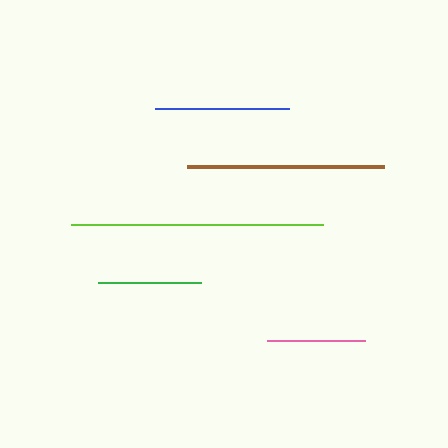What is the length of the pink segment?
The pink segment is approximately 98 pixels long.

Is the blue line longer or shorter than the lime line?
The lime line is longer than the blue line.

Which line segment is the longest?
The lime line is the longest at approximately 252 pixels.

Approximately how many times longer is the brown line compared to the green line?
The brown line is approximately 1.9 times the length of the green line.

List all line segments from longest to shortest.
From longest to shortest: lime, brown, blue, green, pink.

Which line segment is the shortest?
The pink line is the shortest at approximately 98 pixels.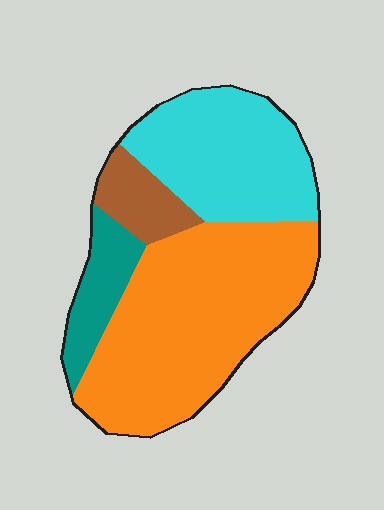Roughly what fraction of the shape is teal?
Teal covers around 10% of the shape.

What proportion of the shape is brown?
Brown covers about 10% of the shape.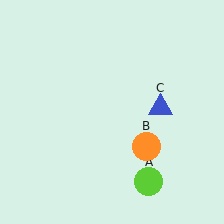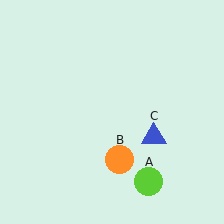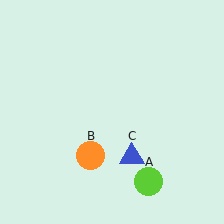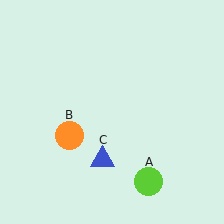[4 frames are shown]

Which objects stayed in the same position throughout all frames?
Lime circle (object A) remained stationary.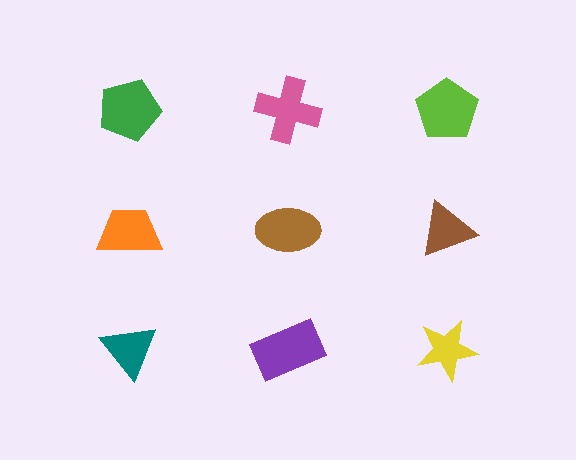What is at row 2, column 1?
An orange trapezoid.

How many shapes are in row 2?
3 shapes.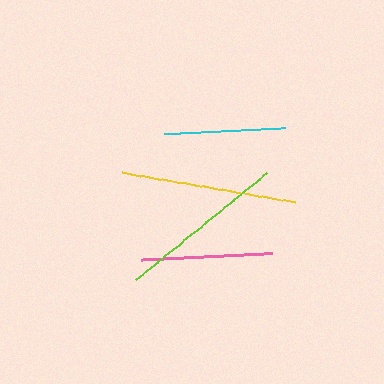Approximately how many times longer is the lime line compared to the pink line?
The lime line is approximately 1.3 times the length of the pink line.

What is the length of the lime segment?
The lime segment is approximately 169 pixels long.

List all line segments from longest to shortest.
From longest to shortest: yellow, lime, pink, cyan.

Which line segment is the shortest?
The cyan line is the shortest at approximately 121 pixels.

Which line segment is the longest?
The yellow line is the longest at approximately 175 pixels.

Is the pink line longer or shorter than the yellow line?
The yellow line is longer than the pink line.